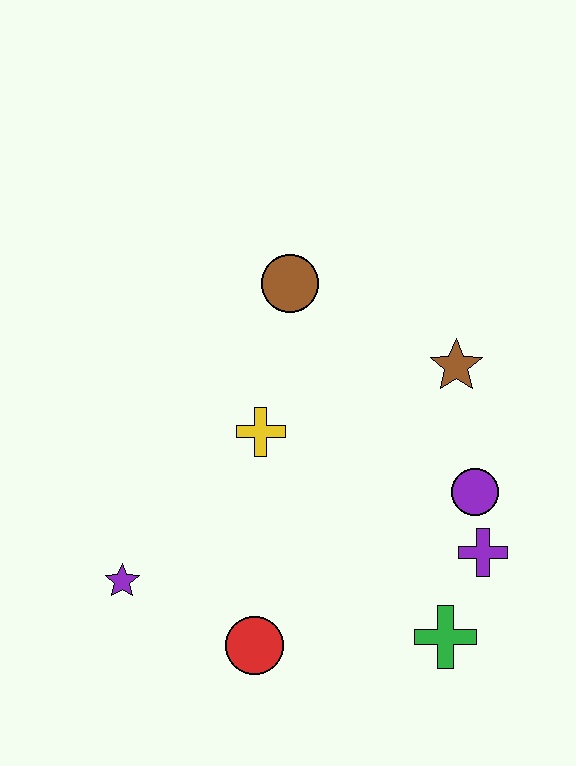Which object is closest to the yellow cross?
The brown circle is closest to the yellow cross.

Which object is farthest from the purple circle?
The purple star is farthest from the purple circle.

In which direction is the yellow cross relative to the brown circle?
The yellow cross is below the brown circle.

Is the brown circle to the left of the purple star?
No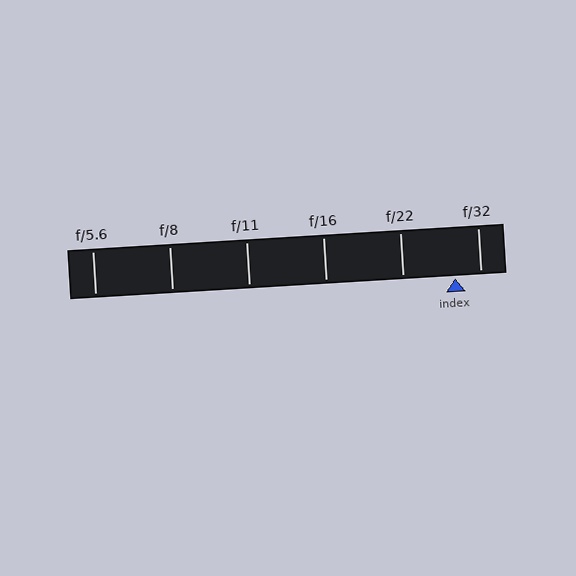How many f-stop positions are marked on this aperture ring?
There are 6 f-stop positions marked.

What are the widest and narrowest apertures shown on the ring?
The widest aperture shown is f/5.6 and the narrowest is f/32.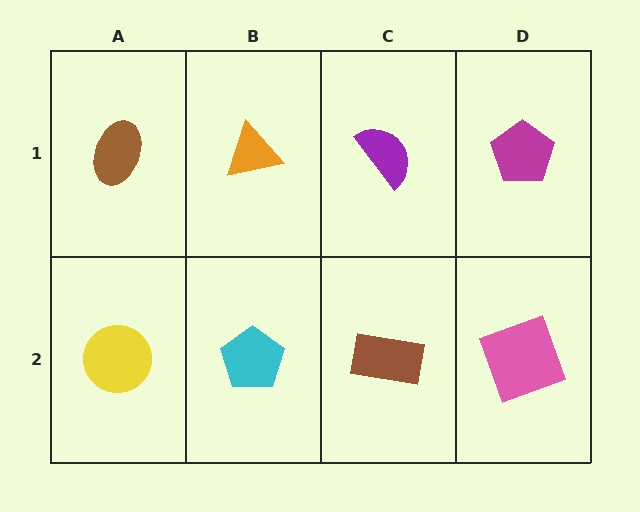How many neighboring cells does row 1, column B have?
3.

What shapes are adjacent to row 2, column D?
A magenta pentagon (row 1, column D), a brown rectangle (row 2, column C).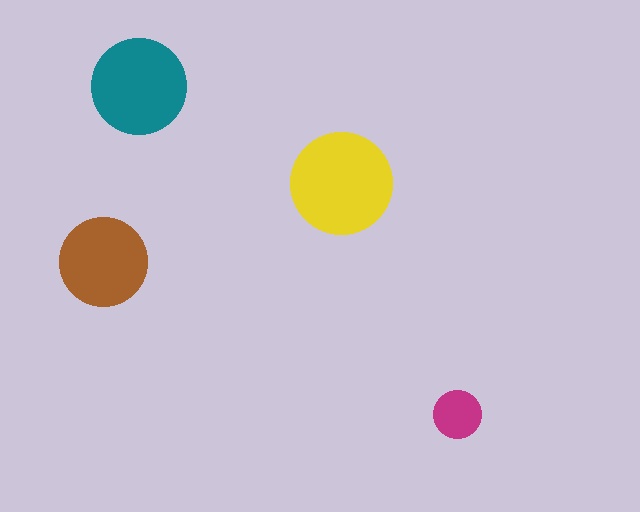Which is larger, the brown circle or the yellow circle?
The yellow one.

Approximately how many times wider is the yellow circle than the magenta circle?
About 2 times wider.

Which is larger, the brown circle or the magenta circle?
The brown one.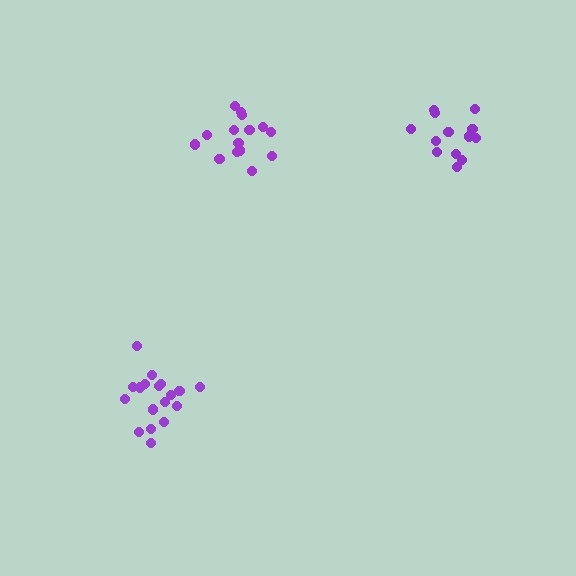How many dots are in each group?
Group 1: 15 dots, Group 2: 13 dots, Group 3: 18 dots (46 total).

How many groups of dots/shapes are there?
There are 3 groups.